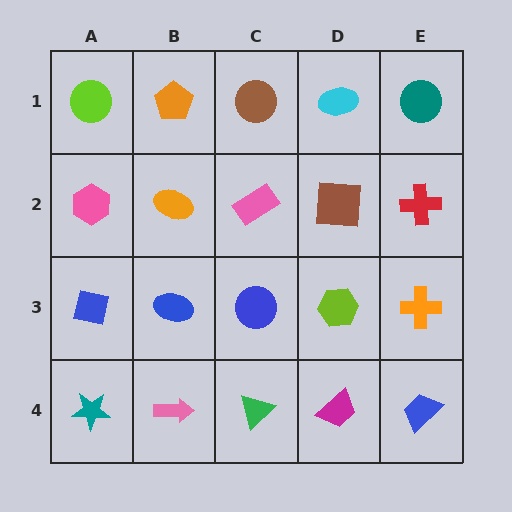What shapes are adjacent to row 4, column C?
A blue circle (row 3, column C), a pink arrow (row 4, column B), a magenta trapezoid (row 4, column D).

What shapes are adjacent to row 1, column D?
A brown square (row 2, column D), a brown circle (row 1, column C), a teal circle (row 1, column E).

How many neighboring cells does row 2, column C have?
4.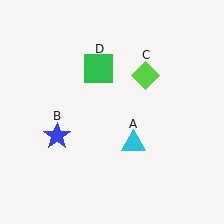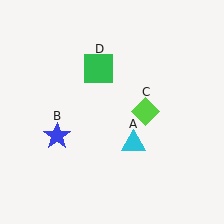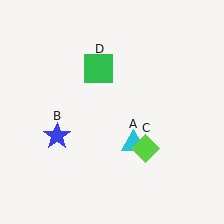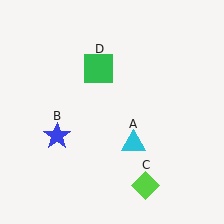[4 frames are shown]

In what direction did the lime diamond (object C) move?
The lime diamond (object C) moved down.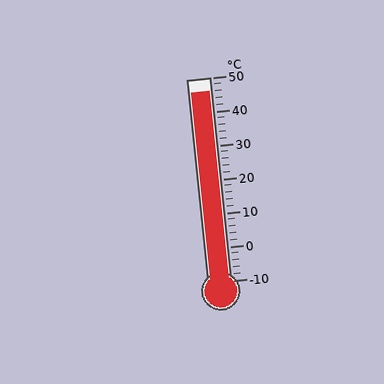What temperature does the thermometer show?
The thermometer shows approximately 46°C.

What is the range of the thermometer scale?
The thermometer scale ranges from -10°C to 50°C.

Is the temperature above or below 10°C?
The temperature is above 10°C.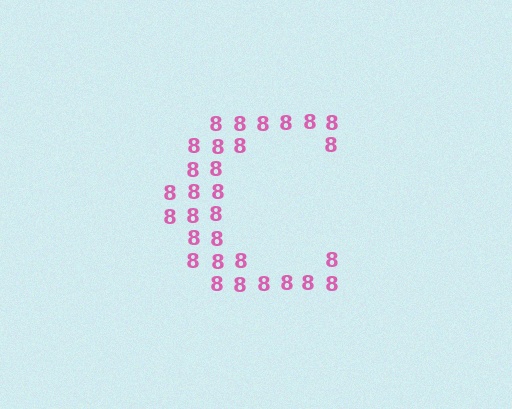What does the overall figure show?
The overall figure shows the letter C.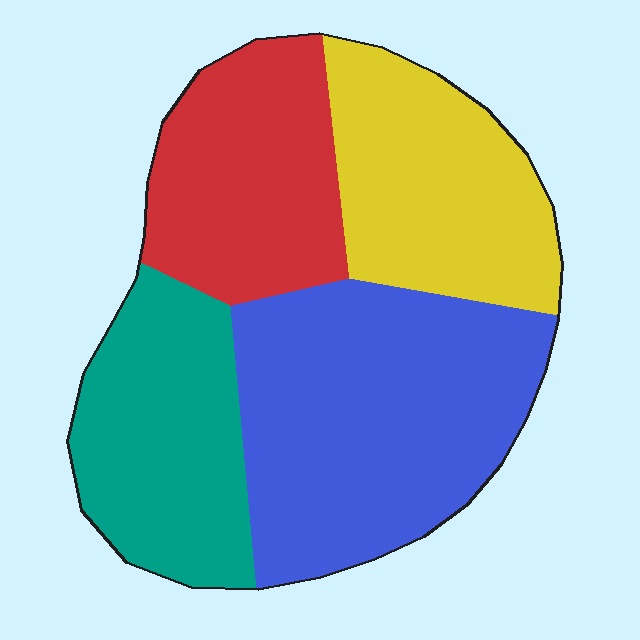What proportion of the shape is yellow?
Yellow takes up about one fifth (1/5) of the shape.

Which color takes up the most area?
Blue, at roughly 35%.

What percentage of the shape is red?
Red covers about 20% of the shape.